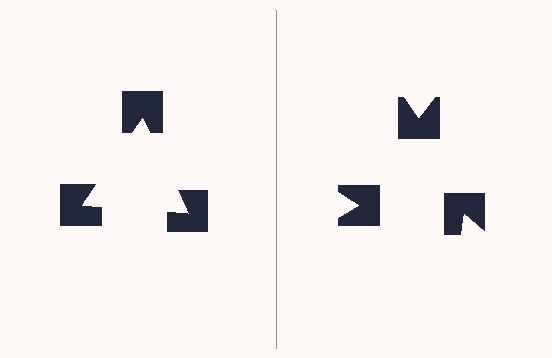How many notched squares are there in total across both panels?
6 — 3 on each side.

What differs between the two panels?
The notched squares are positioned identically on both sides; only the wedge orientations differ. On the left they align to a triangle; on the right they are misaligned.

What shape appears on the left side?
An illusory triangle.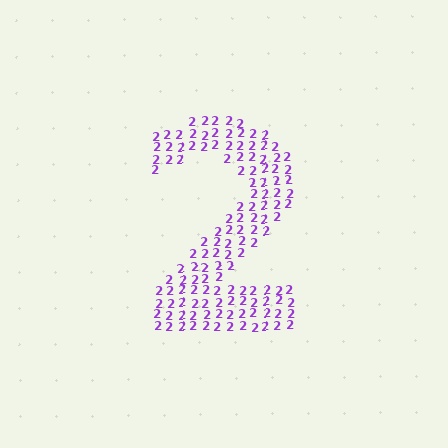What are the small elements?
The small elements are digit 2's.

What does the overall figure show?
The overall figure shows the digit 2.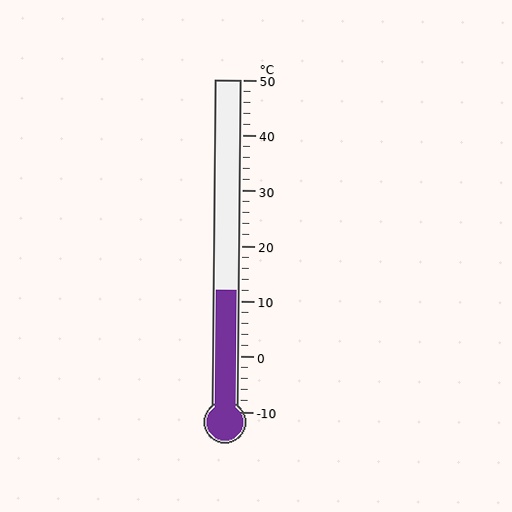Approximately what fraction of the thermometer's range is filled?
The thermometer is filled to approximately 35% of its range.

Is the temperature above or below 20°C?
The temperature is below 20°C.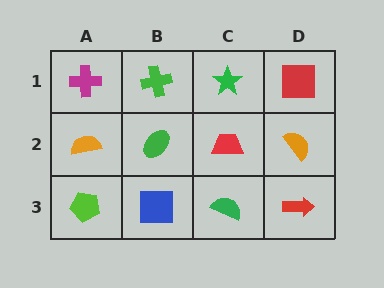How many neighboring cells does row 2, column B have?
4.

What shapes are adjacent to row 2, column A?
A magenta cross (row 1, column A), a lime pentagon (row 3, column A), a green ellipse (row 2, column B).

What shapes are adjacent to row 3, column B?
A green ellipse (row 2, column B), a lime pentagon (row 3, column A), a green semicircle (row 3, column C).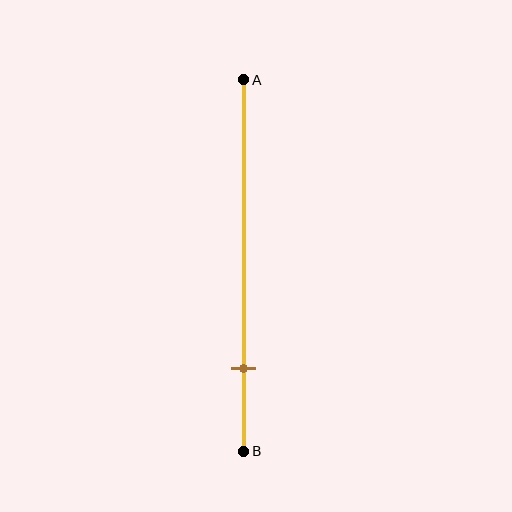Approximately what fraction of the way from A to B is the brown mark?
The brown mark is approximately 80% of the way from A to B.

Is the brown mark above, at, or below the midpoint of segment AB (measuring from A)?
The brown mark is below the midpoint of segment AB.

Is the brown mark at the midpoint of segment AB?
No, the mark is at about 80% from A, not at the 50% midpoint.